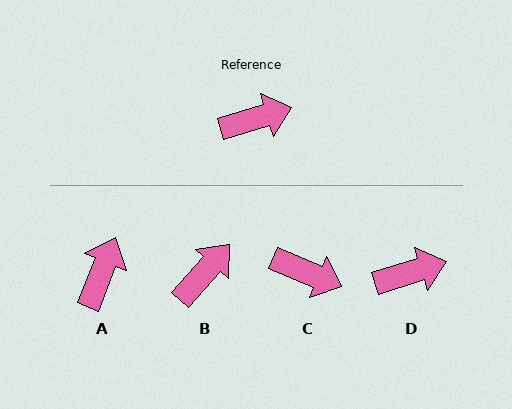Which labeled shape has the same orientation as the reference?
D.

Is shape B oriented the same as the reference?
No, it is off by about 31 degrees.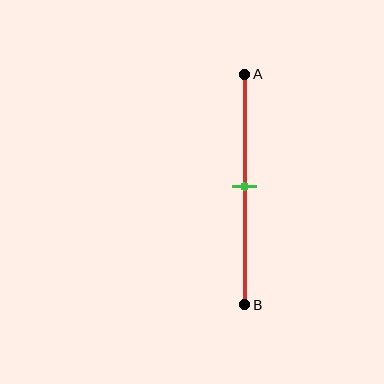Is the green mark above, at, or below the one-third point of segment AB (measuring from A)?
The green mark is below the one-third point of segment AB.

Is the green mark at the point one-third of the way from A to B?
No, the mark is at about 50% from A, not at the 33% one-third point.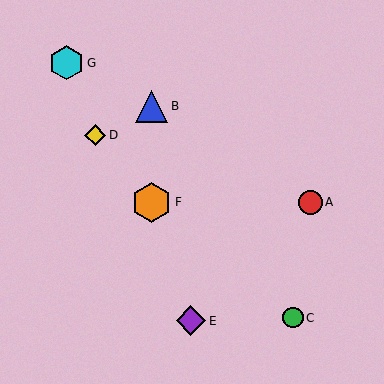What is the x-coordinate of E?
Object E is at x≈191.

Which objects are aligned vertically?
Objects B, F are aligned vertically.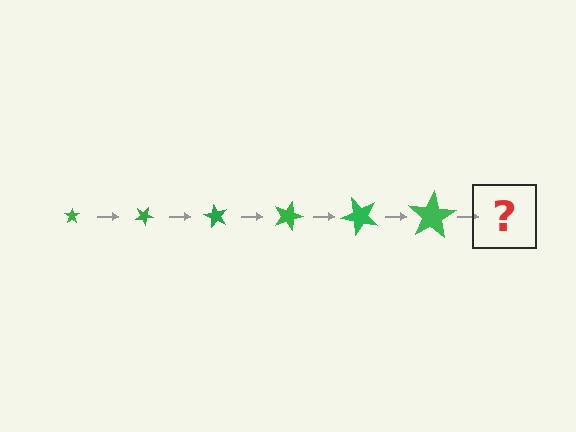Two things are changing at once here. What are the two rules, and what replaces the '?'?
The two rules are that the star grows larger each step and it rotates 30 degrees each step. The '?' should be a star, larger than the previous one and rotated 180 degrees from the start.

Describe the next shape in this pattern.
It should be a star, larger than the previous one and rotated 180 degrees from the start.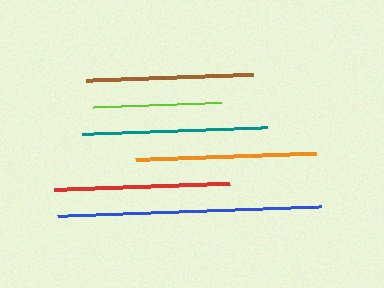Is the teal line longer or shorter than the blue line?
The blue line is longer than the teal line.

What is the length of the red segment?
The red segment is approximately 176 pixels long.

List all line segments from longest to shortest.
From longest to shortest: blue, teal, orange, red, brown, lime.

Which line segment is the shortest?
The lime line is the shortest at approximately 128 pixels.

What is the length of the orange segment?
The orange segment is approximately 181 pixels long.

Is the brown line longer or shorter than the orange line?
The orange line is longer than the brown line.